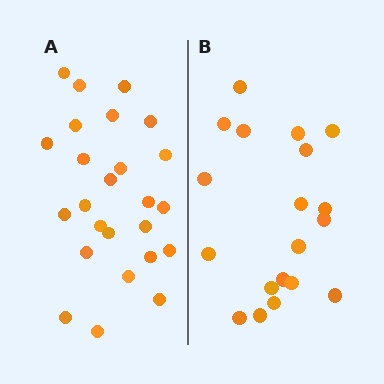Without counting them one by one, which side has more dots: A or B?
Region A (the left region) has more dots.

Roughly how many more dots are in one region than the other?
Region A has about 6 more dots than region B.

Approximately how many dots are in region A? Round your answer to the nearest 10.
About 20 dots. (The exact count is 25, which rounds to 20.)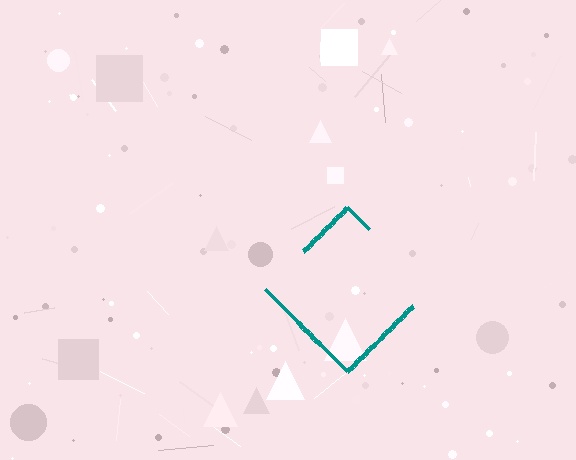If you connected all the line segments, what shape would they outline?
They would outline a diamond.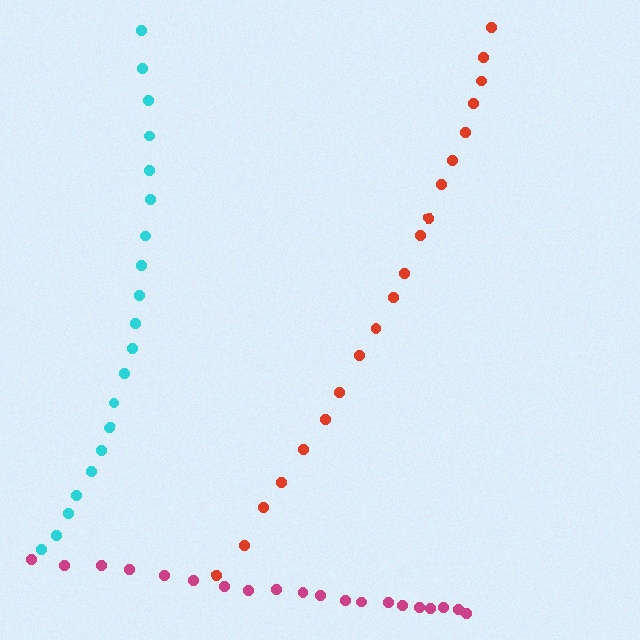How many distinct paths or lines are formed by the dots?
There are 3 distinct paths.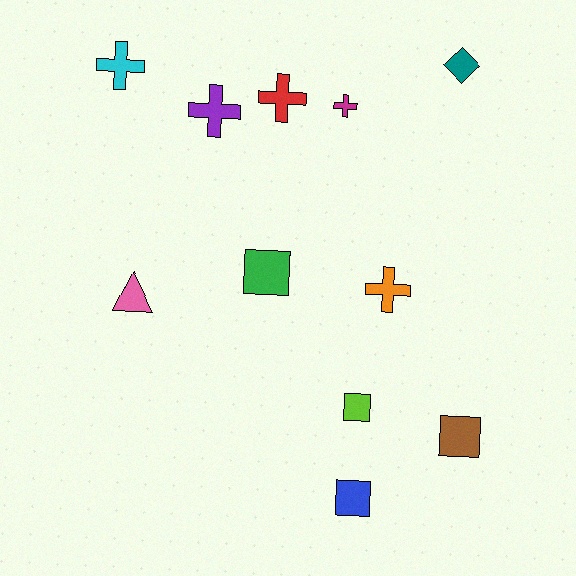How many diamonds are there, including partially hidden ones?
There is 1 diamond.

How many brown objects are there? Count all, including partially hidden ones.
There is 1 brown object.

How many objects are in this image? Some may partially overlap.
There are 11 objects.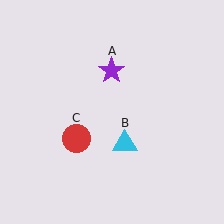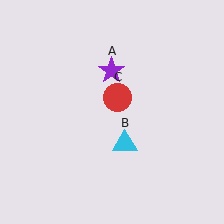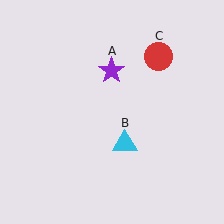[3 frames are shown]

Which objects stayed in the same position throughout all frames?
Purple star (object A) and cyan triangle (object B) remained stationary.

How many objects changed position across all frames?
1 object changed position: red circle (object C).